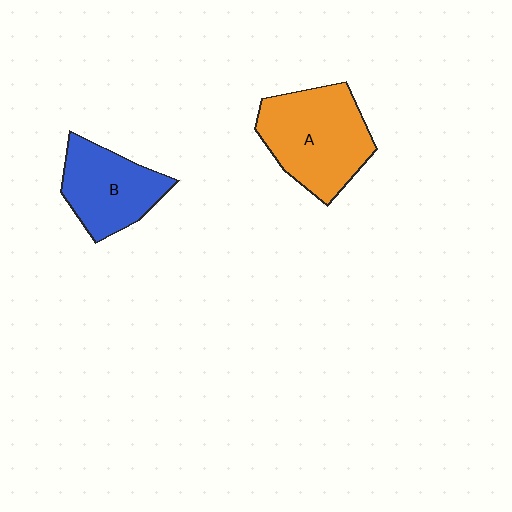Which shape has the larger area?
Shape A (orange).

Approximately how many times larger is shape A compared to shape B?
Approximately 1.3 times.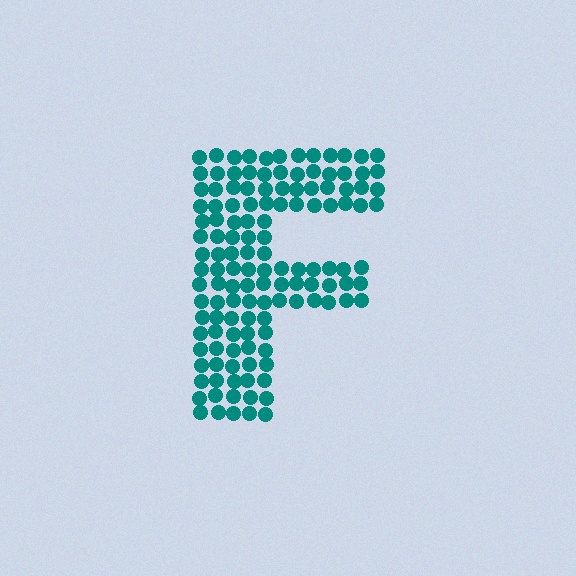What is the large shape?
The large shape is the letter F.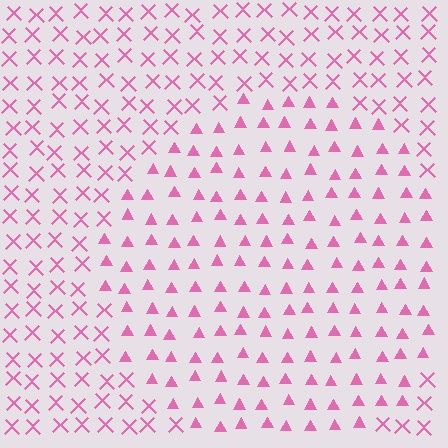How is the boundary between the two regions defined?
The boundary is defined by a change in element shape: triangles inside vs. X marks outside. All elements share the same color and spacing.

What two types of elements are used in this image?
The image uses triangles inside the circle region and X marks outside it.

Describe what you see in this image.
The image is filled with small pink elements arranged in a uniform grid. A circle-shaped region contains triangles, while the surrounding area contains X marks. The boundary is defined purely by the change in element shape.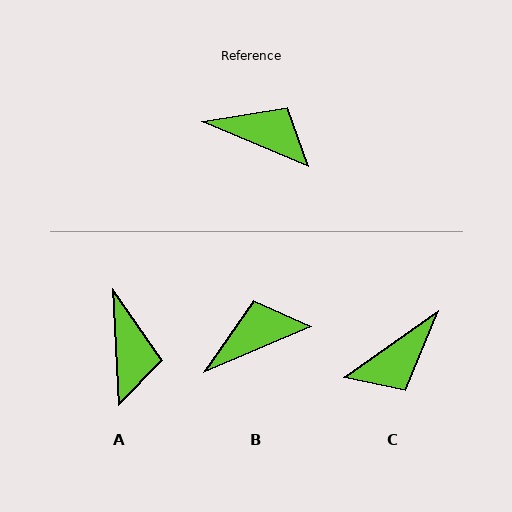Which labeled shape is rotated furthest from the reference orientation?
C, about 122 degrees away.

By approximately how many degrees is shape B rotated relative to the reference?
Approximately 46 degrees counter-clockwise.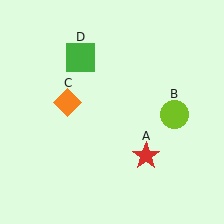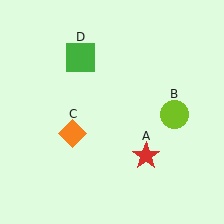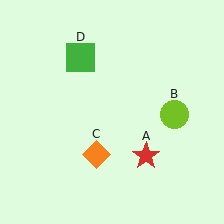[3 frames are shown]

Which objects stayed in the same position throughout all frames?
Red star (object A) and lime circle (object B) and green square (object D) remained stationary.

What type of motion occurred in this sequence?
The orange diamond (object C) rotated counterclockwise around the center of the scene.